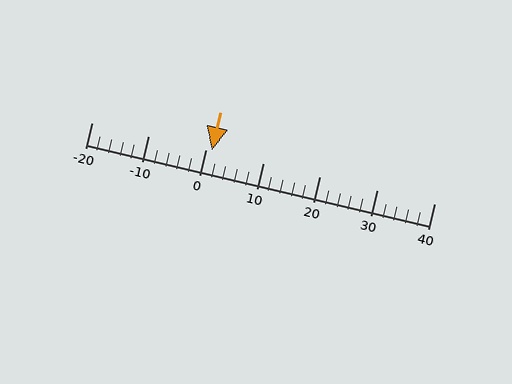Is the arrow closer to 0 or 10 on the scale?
The arrow is closer to 0.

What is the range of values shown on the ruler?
The ruler shows values from -20 to 40.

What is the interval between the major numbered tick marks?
The major tick marks are spaced 10 units apart.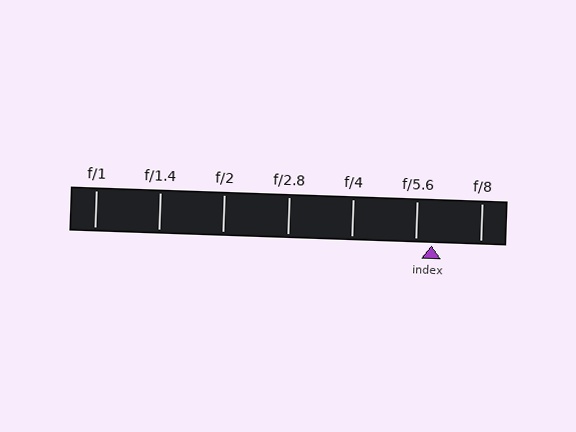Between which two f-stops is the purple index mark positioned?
The index mark is between f/5.6 and f/8.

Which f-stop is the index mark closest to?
The index mark is closest to f/5.6.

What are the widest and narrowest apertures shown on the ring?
The widest aperture shown is f/1 and the narrowest is f/8.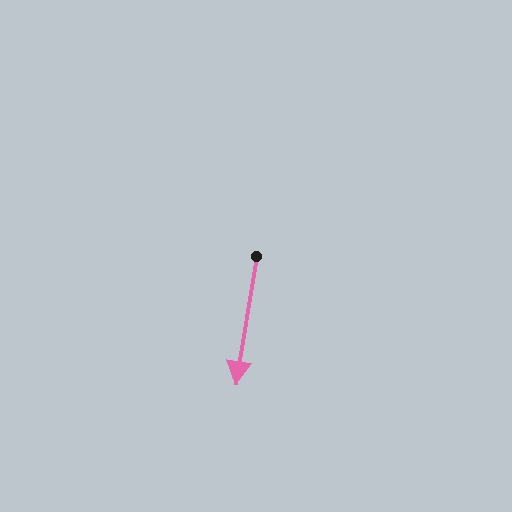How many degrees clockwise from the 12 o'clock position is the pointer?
Approximately 189 degrees.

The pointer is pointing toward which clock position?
Roughly 6 o'clock.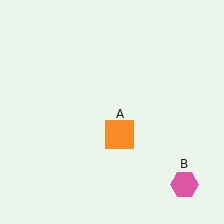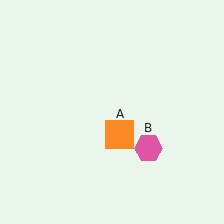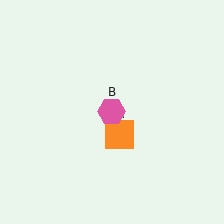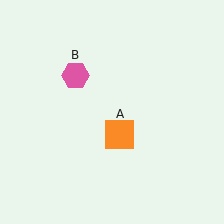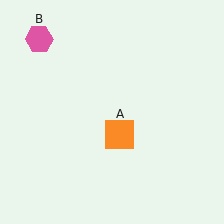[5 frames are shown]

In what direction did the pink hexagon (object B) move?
The pink hexagon (object B) moved up and to the left.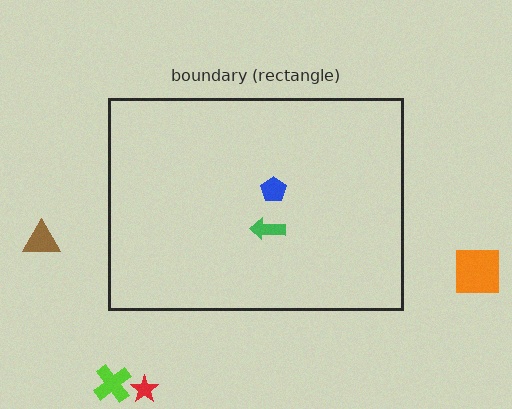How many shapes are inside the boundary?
2 inside, 4 outside.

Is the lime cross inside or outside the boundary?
Outside.